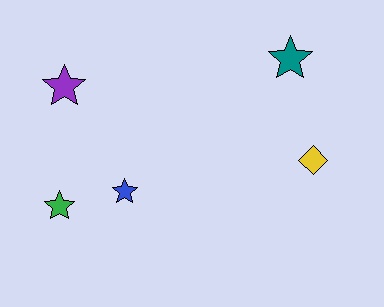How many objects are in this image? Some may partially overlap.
There are 5 objects.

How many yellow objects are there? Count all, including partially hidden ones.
There is 1 yellow object.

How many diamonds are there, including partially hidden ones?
There is 1 diamond.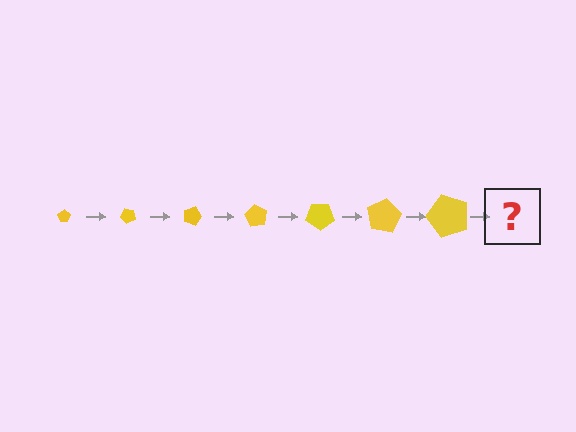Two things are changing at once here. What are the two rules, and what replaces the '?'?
The two rules are that the pentagon grows larger each step and it rotates 45 degrees each step. The '?' should be a pentagon, larger than the previous one and rotated 315 degrees from the start.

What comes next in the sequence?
The next element should be a pentagon, larger than the previous one and rotated 315 degrees from the start.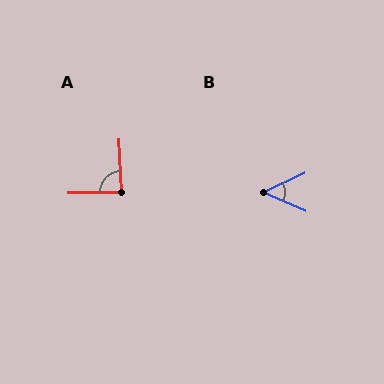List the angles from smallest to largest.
B (48°), A (88°).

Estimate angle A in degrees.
Approximately 88 degrees.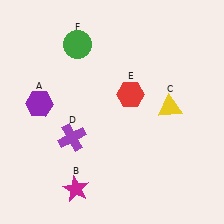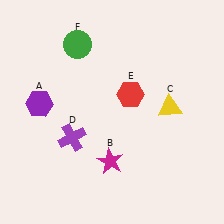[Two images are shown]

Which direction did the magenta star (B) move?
The magenta star (B) moved right.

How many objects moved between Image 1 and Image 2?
1 object moved between the two images.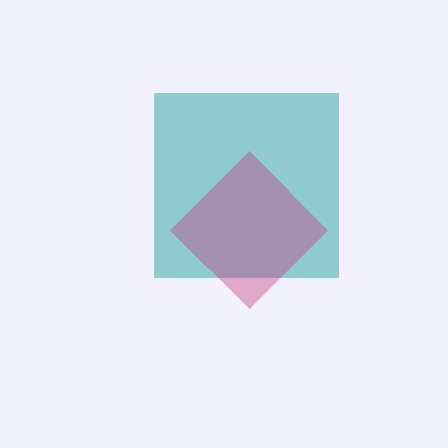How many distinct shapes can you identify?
There are 2 distinct shapes: a teal square, a magenta diamond.